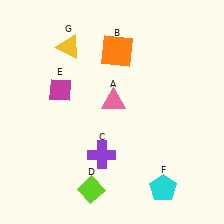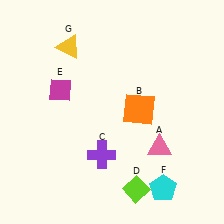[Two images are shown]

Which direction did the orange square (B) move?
The orange square (B) moved down.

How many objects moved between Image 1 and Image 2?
3 objects moved between the two images.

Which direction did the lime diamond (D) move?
The lime diamond (D) moved right.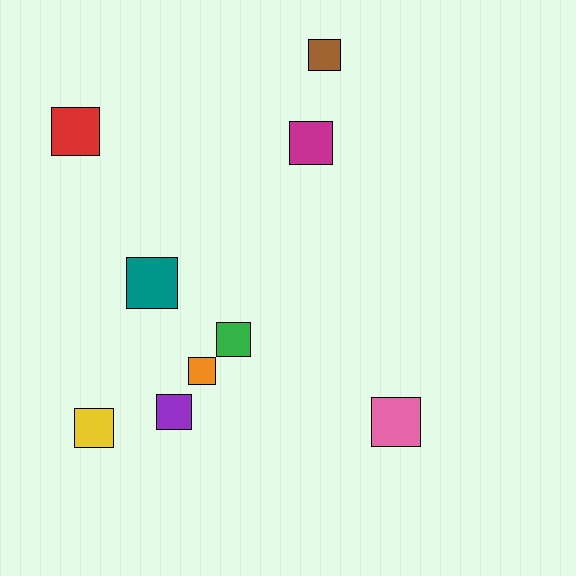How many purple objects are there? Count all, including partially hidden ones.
There is 1 purple object.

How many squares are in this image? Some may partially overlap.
There are 9 squares.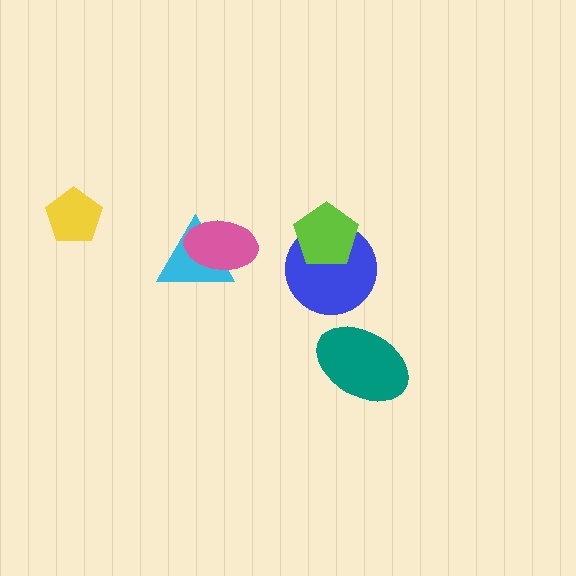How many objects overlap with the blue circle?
1 object overlaps with the blue circle.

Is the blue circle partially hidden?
Yes, it is partially covered by another shape.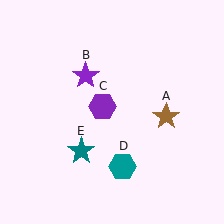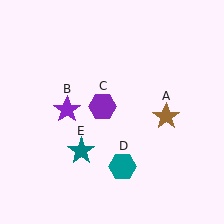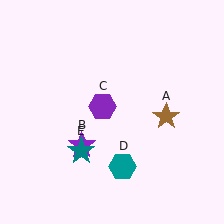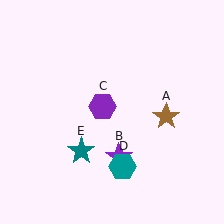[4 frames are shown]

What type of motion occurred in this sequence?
The purple star (object B) rotated counterclockwise around the center of the scene.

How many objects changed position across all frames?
1 object changed position: purple star (object B).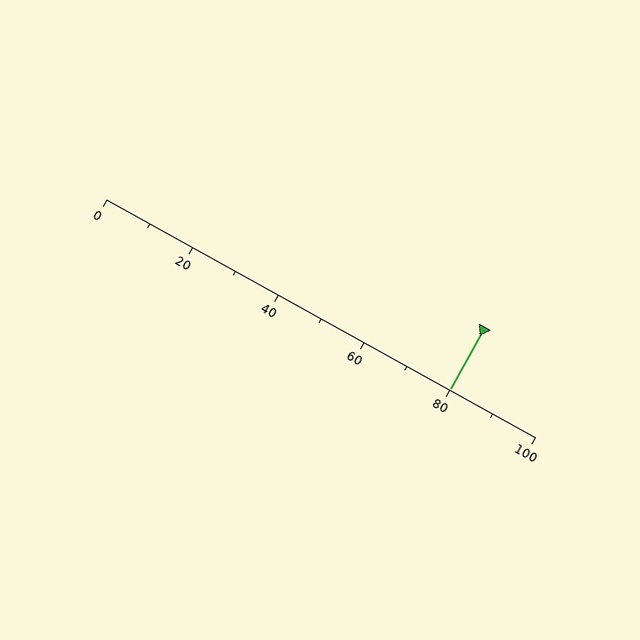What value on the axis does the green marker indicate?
The marker indicates approximately 80.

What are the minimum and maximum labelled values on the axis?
The axis runs from 0 to 100.